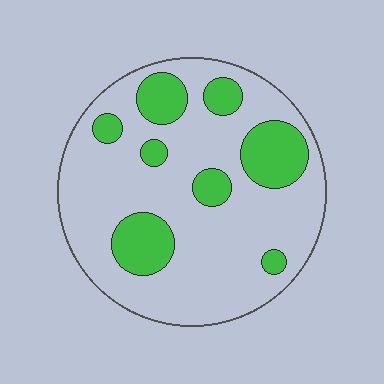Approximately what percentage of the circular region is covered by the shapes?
Approximately 25%.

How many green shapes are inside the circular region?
8.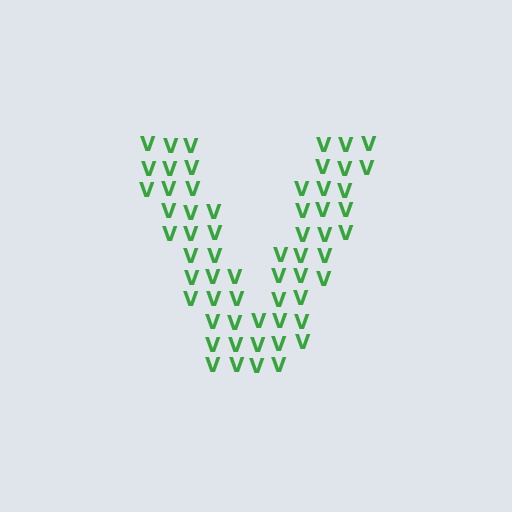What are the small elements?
The small elements are letter V's.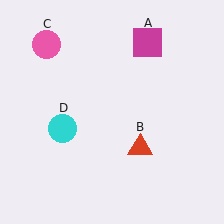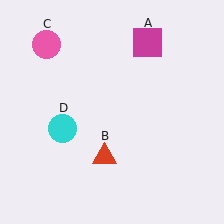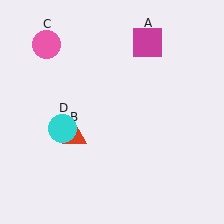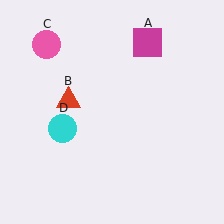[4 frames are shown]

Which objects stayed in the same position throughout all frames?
Magenta square (object A) and pink circle (object C) and cyan circle (object D) remained stationary.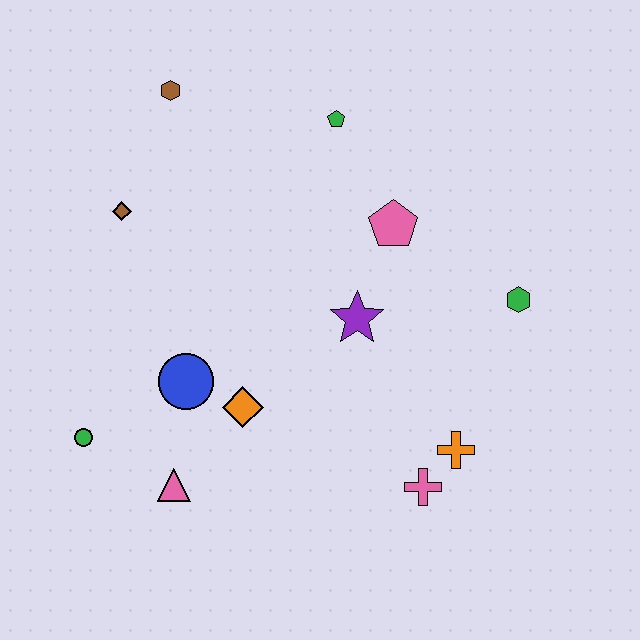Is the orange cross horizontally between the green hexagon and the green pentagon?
Yes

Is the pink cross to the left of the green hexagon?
Yes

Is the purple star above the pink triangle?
Yes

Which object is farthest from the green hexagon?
The green circle is farthest from the green hexagon.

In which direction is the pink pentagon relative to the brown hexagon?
The pink pentagon is to the right of the brown hexagon.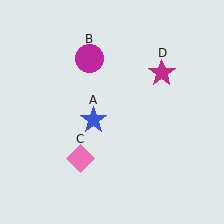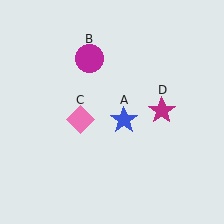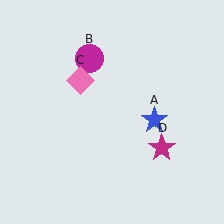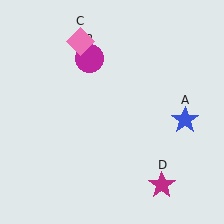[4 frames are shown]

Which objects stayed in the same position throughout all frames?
Magenta circle (object B) remained stationary.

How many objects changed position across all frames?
3 objects changed position: blue star (object A), pink diamond (object C), magenta star (object D).